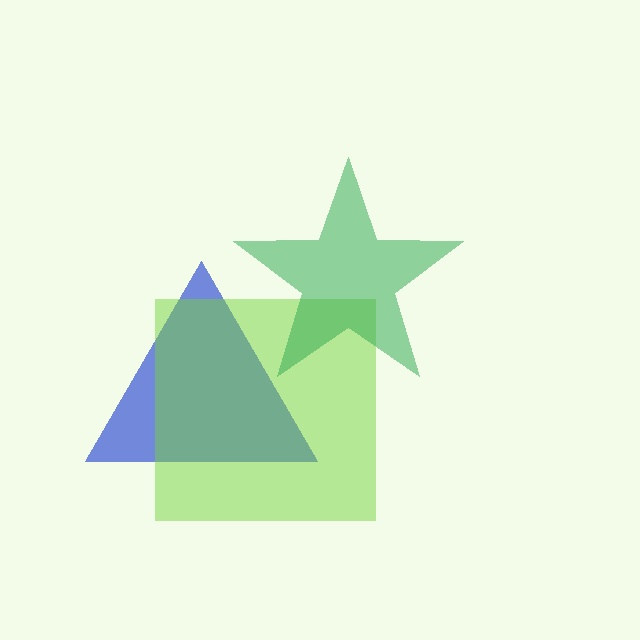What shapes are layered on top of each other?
The layered shapes are: a blue triangle, a lime square, a green star.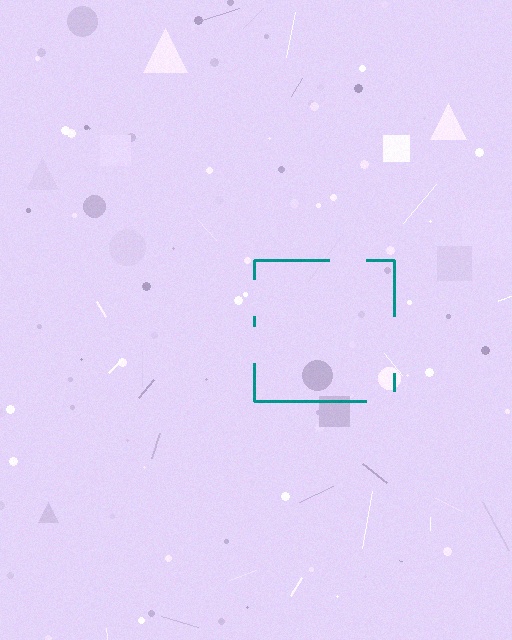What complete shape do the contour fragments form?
The contour fragments form a square.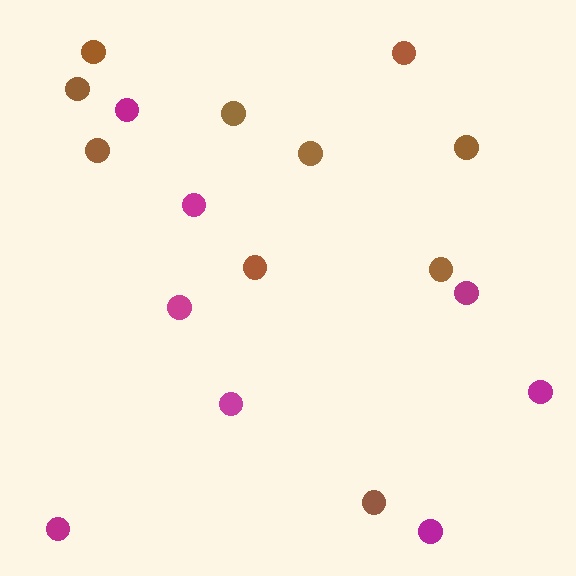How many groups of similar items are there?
There are 2 groups: one group of magenta circles (8) and one group of brown circles (10).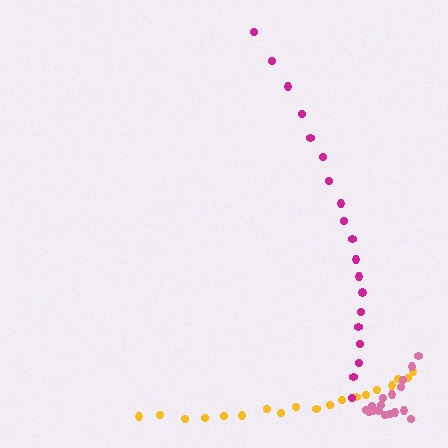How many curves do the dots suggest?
There are 3 distinct paths.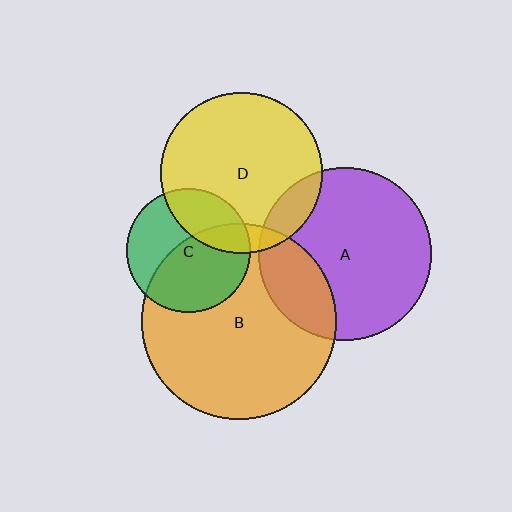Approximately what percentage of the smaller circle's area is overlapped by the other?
Approximately 55%.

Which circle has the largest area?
Circle B (orange).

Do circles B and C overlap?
Yes.